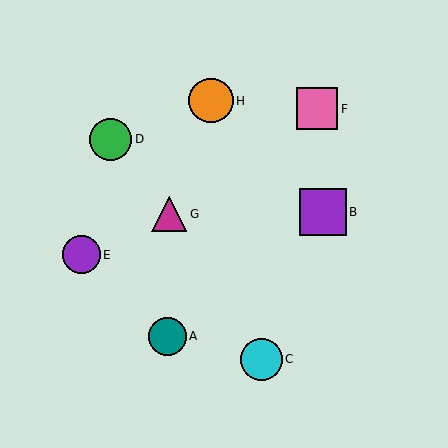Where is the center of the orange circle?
The center of the orange circle is at (211, 101).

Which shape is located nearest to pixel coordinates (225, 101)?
The orange circle (labeled H) at (211, 101) is nearest to that location.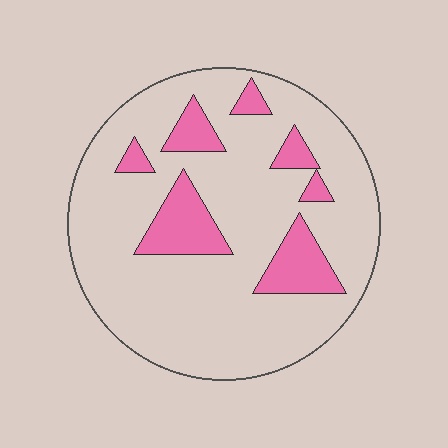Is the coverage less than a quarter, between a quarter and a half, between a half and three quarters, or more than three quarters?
Less than a quarter.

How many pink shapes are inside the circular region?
7.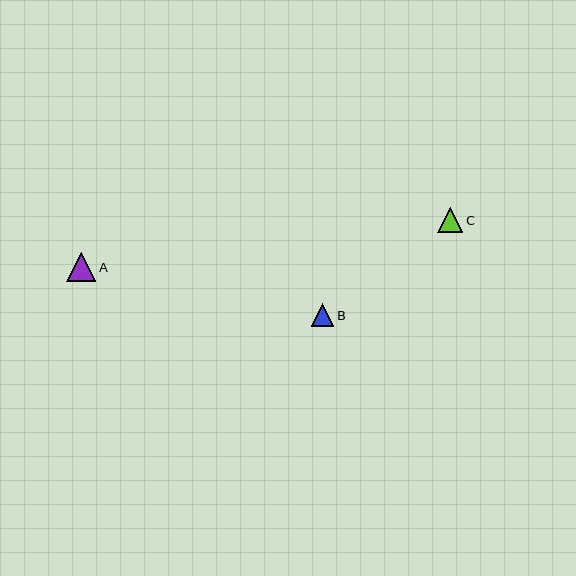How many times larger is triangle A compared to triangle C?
Triangle A is approximately 1.1 times the size of triangle C.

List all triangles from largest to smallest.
From largest to smallest: A, C, B.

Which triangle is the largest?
Triangle A is the largest with a size of approximately 29 pixels.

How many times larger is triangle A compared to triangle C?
Triangle A is approximately 1.1 times the size of triangle C.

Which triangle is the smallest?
Triangle B is the smallest with a size of approximately 23 pixels.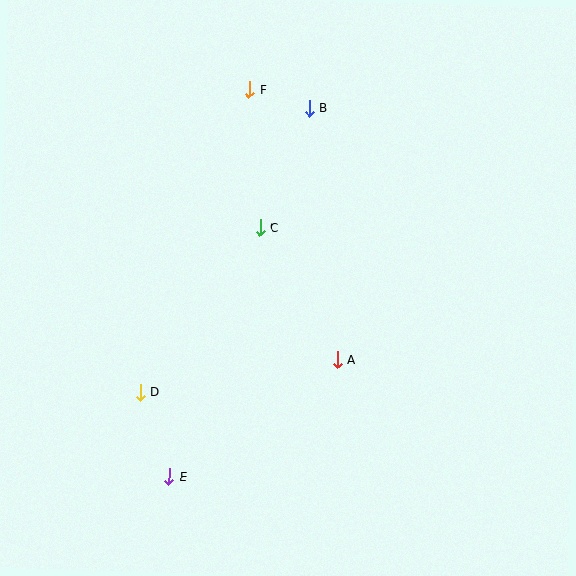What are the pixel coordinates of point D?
Point D is at (140, 392).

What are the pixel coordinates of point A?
Point A is at (337, 359).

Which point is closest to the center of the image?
Point C at (260, 228) is closest to the center.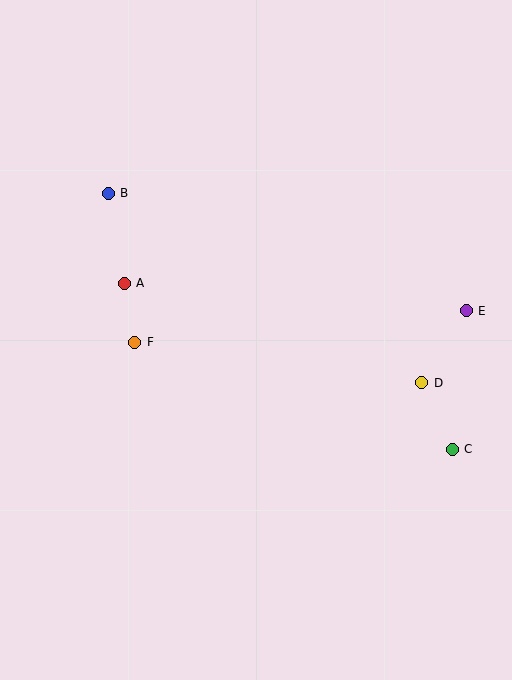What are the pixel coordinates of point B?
Point B is at (108, 193).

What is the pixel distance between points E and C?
The distance between E and C is 139 pixels.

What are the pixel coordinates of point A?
Point A is at (124, 283).